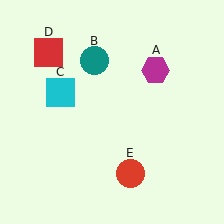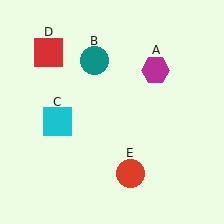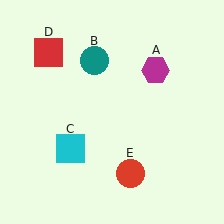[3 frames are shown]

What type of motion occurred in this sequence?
The cyan square (object C) rotated counterclockwise around the center of the scene.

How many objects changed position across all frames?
1 object changed position: cyan square (object C).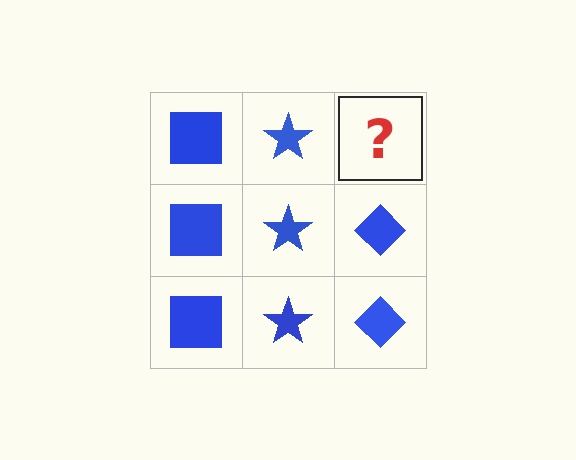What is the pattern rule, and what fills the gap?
The rule is that each column has a consistent shape. The gap should be filled with a blue diamond.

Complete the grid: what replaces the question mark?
The question mark should be replaced with a blue diamond.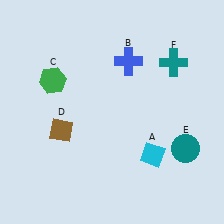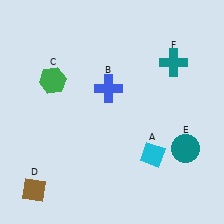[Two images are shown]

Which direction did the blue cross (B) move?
The blue cross (B) moved down.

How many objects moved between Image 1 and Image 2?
2 objects moved between the two images.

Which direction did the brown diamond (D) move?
The brown diamond (D) moved down.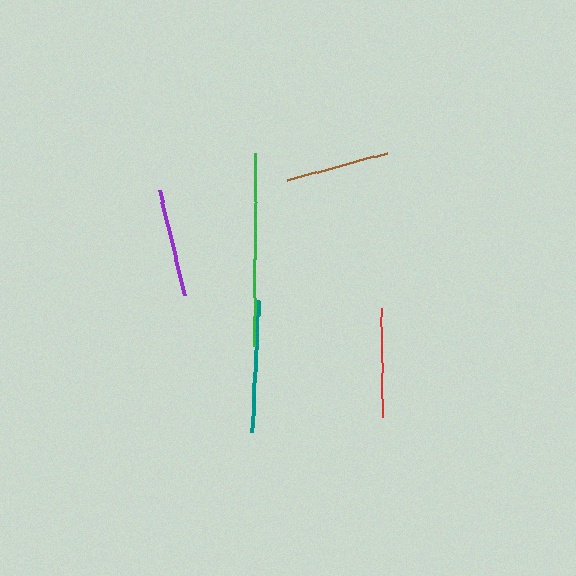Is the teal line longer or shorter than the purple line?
The teal line is longer than the purple line.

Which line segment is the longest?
The green line is the longest at approximately 193 pixels.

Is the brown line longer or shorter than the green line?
The green line is longer than the brown line.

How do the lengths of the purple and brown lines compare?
The purple and brown lines are approximately the same length.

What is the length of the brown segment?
The brown segment is approximately 104 pixels long.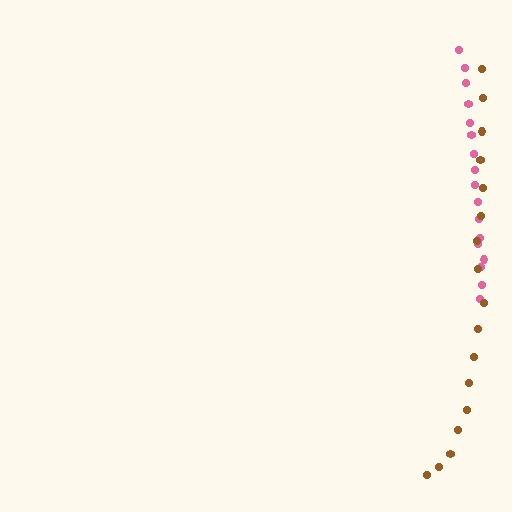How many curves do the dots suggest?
There are 2 distinct paths.